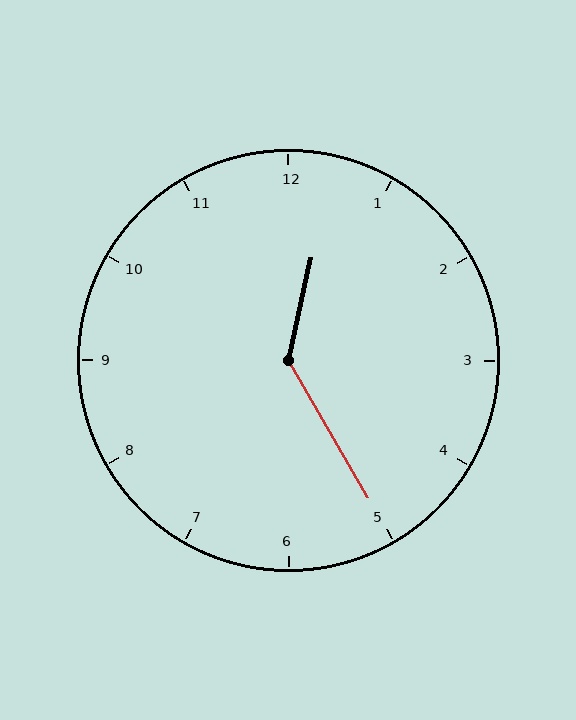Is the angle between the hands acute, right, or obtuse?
It is obtuse.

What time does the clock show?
12:25.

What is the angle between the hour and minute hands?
Approximately 138 degrees.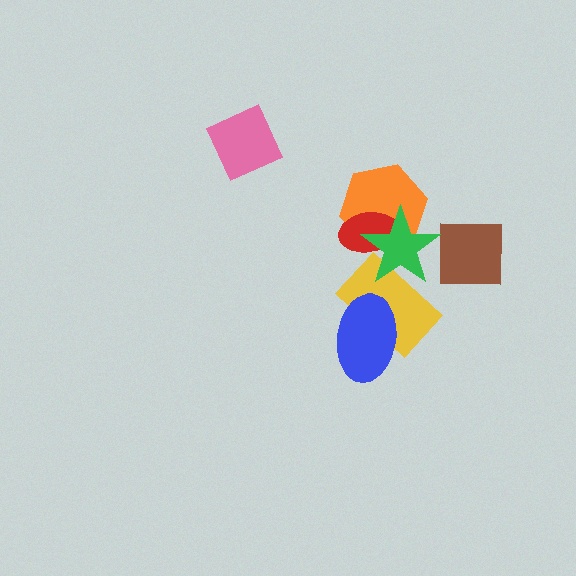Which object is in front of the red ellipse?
The green star is in front of the red ellipse.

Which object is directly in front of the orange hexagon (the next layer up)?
The red ellipse is directly in front of the orange hexagon.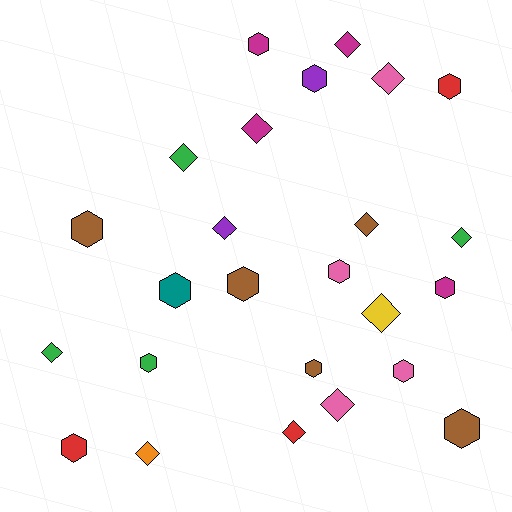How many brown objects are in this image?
There are 5 brown objects.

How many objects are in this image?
There are 25 objects.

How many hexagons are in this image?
There are 13 hexagons.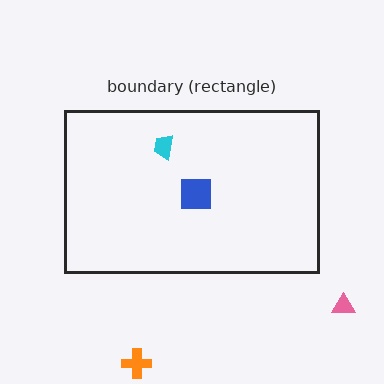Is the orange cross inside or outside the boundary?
Outside.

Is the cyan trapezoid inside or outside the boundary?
Inside.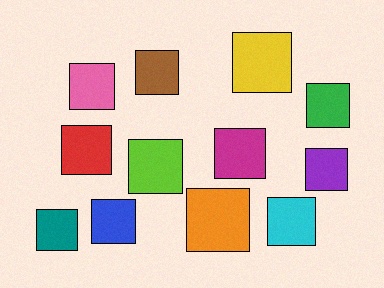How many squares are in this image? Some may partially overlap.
There are 12 squares.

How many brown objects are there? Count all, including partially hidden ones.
There is 1 brown object.